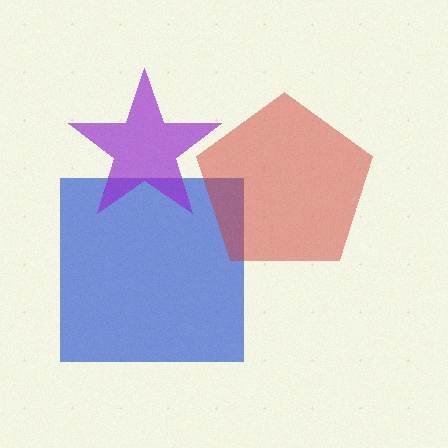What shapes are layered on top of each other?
The layered shapes are: a blue square, a red pentagon, a purple star.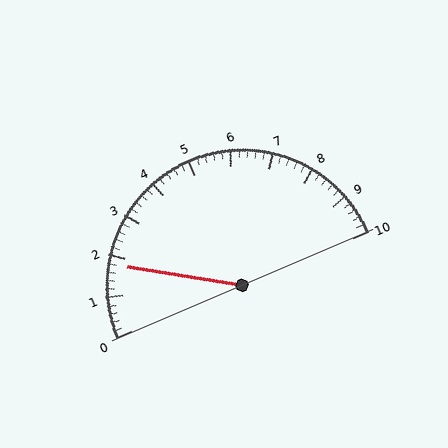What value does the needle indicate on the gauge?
The needle indicates approximately 1.8.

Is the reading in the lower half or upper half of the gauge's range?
The reading is in the lower half of the range (0 to 10).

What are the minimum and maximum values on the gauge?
The gauge ranges from 0 to 10.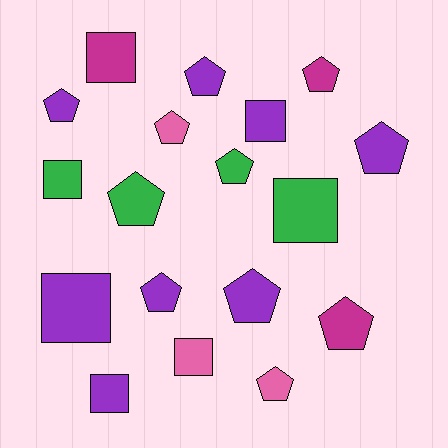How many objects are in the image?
There are 18 objects.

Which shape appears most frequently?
Pentagon, with 11 objects.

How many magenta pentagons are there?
There are 2 magenta pentagons.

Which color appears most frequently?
Purple, with 8 objects.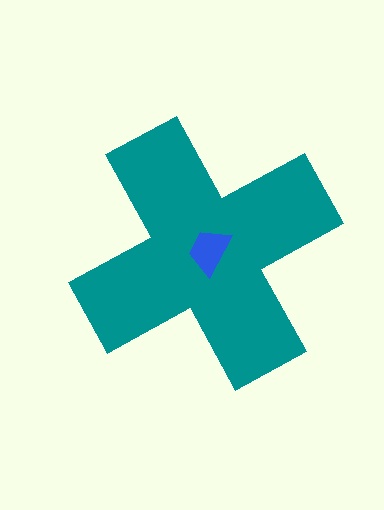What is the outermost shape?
The teal cross.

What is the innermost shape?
The blue trapezoid.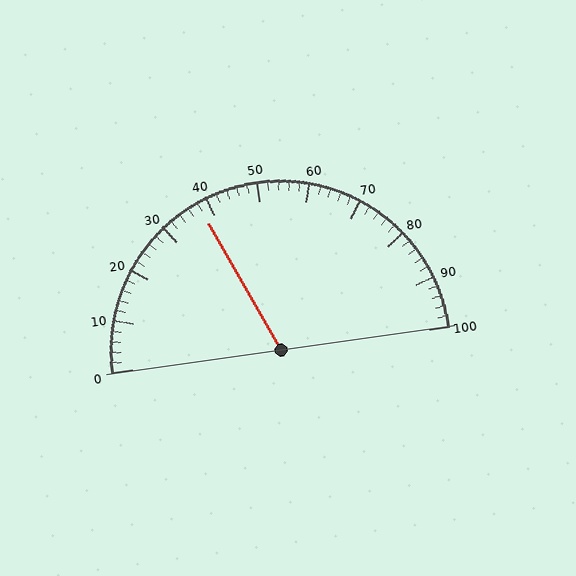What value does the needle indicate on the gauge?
The needle indicates approximately 38.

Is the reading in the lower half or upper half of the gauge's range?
The reading is in the lower half of the range (0 to 100).